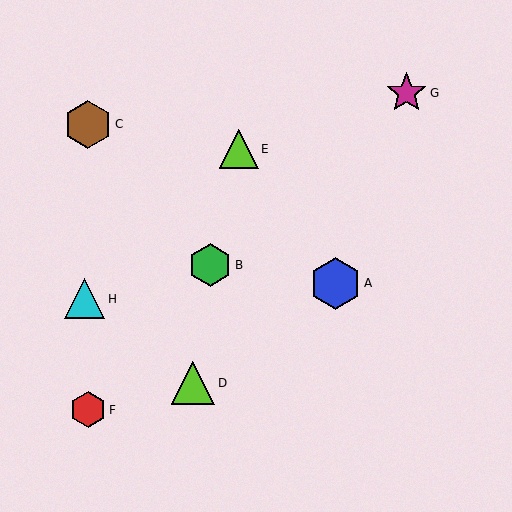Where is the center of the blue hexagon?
The center of the blue hexagon is at (336, 283).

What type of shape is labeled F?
Shape F is a red hexagon.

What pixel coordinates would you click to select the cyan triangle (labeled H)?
Click at (85, 299) to select the cyan triangle H.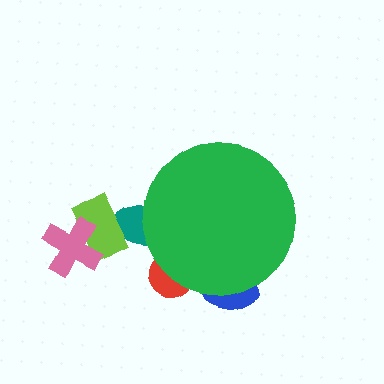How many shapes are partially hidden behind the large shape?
3 shapes are partially hidden.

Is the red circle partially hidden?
Yes, the red circle is partially hidden behind the green circle.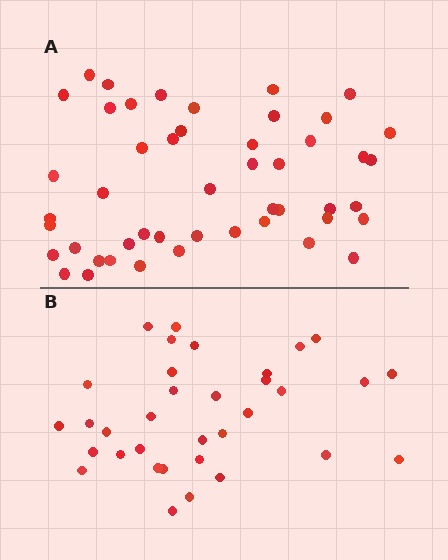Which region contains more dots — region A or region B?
Region A (the top region) has more dots.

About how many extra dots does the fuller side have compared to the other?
Region A has approximately 15 more dots than region B.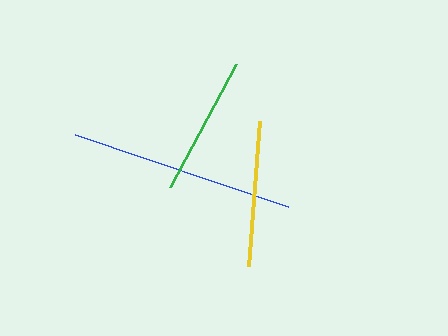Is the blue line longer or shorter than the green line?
The blue line is longer than the green line.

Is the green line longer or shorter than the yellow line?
The yellow line is longer than the green line.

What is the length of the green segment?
The green segment is approximately 139 pixels long.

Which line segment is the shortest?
The green line is the shortest at approximately 139 pixels.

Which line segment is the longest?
The blue line is the longest at approximately 225 pixels.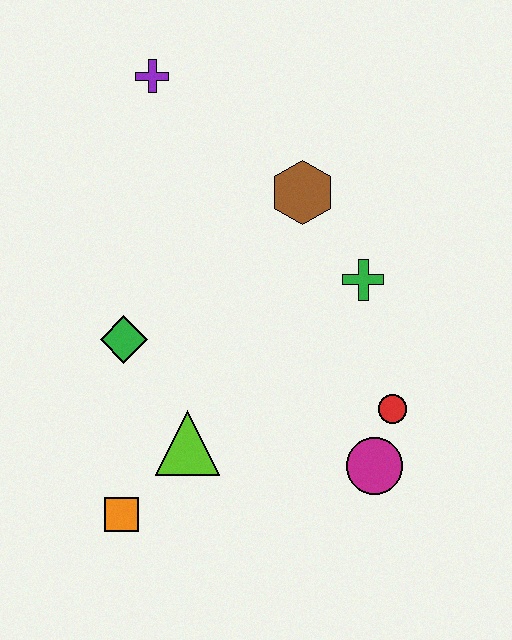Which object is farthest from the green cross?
The orange square is farthest from the green cross.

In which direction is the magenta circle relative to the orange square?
The magenta circle is to the right of the orange square.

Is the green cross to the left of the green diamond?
No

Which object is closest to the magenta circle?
The red circle is closest to the magenta circle.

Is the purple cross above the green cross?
Yes